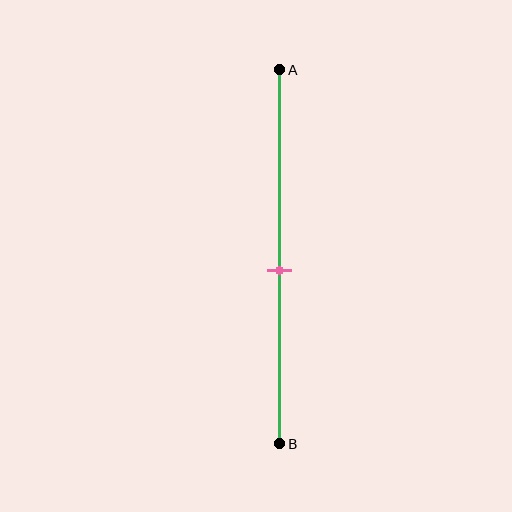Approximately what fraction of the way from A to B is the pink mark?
The pink mark is approximately 55% of the way from A to B.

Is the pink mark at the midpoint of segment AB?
No, the mark is at about 55% from A, not at the 50% midpoint.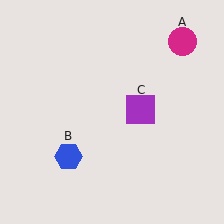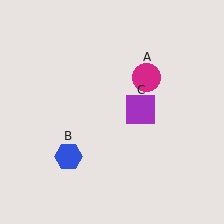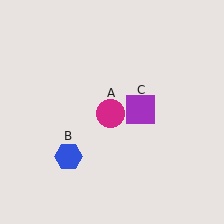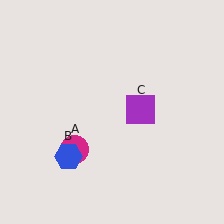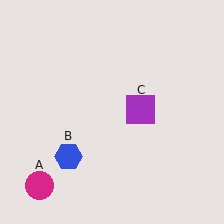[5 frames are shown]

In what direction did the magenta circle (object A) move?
The magenta circle (object A) moved down and to the left.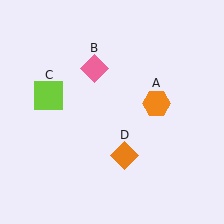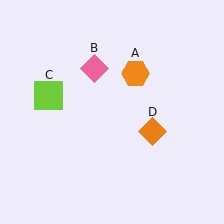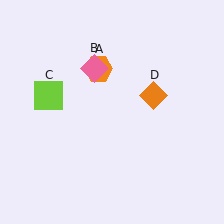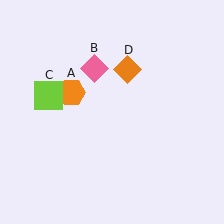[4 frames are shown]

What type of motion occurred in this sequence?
The orange hexagon (object A), orange diamond (object D) rotated counterclockwise around the center of the scene.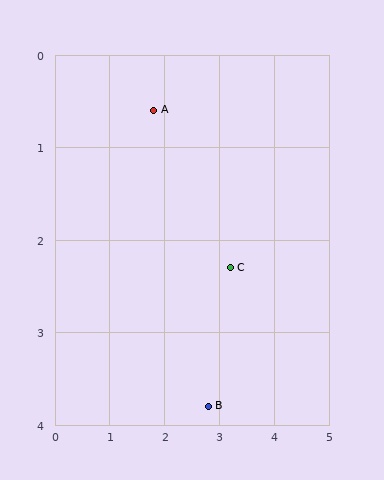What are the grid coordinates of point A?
Point A is at approximately (1.8, 0.6).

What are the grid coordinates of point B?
Point B is at approximately (2.8, 3.8).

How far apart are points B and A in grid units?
Points B and A are about 3.4 grid units apart.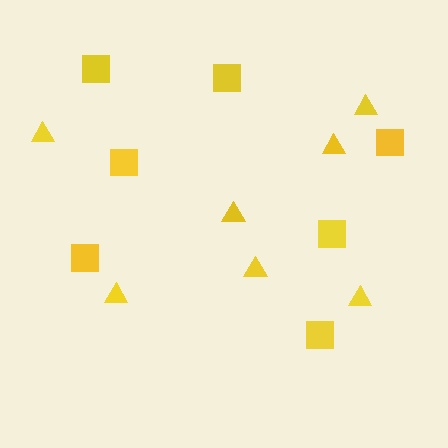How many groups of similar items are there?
There are 2 groups: one group of squares (7) and one group of triangles (7).